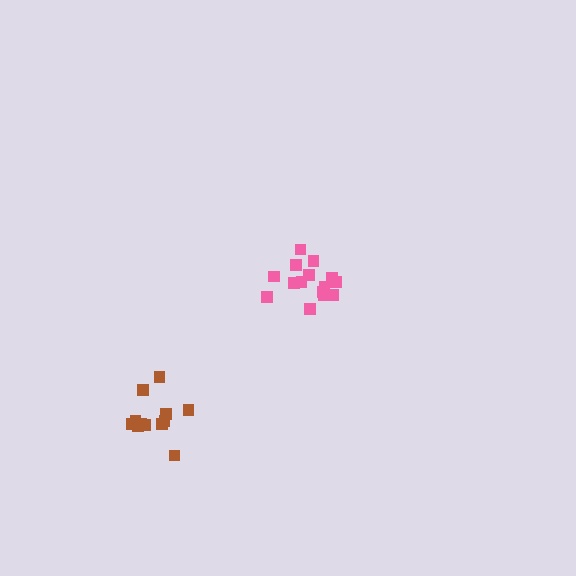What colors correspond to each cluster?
The clusters are colored: pink, brown.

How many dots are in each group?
Group 1: 15 dots, Group 2: 12 dots (27 total).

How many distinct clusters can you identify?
There are 2 distinct clusters.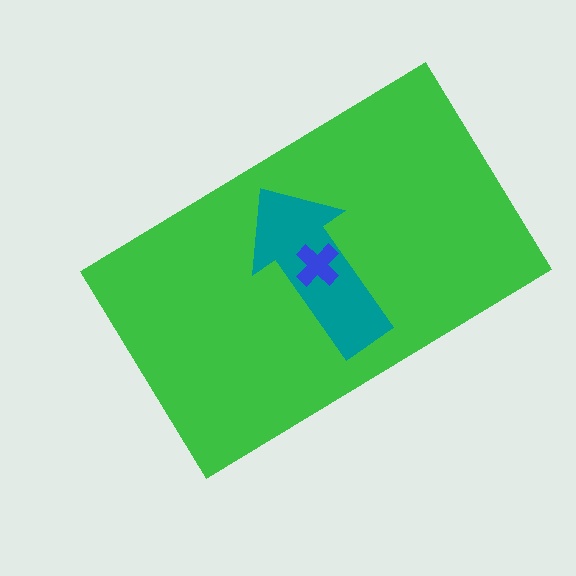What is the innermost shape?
The blue cross.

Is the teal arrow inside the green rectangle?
Yes.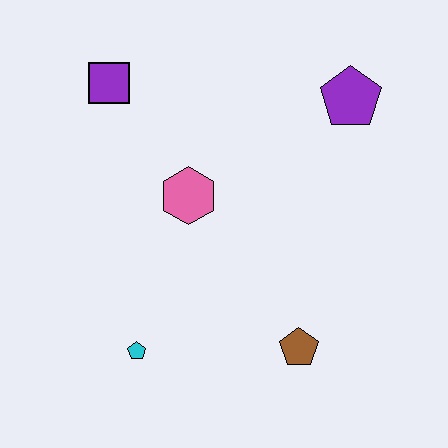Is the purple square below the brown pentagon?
No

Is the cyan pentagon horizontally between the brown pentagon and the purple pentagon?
No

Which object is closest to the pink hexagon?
The purple square is closest to the pink hexagon.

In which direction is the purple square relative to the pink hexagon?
The purple square is above the pink hexagon.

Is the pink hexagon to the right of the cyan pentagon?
Yes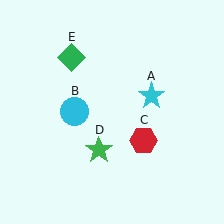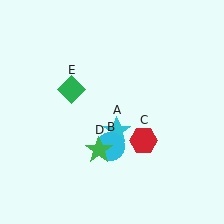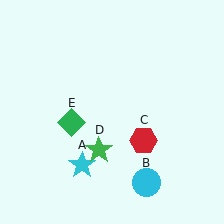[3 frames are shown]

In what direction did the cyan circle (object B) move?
The cyan circle (object B) moved down and to the right.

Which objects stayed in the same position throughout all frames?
Red hexagon (object C) and green star (object D) remained stationary.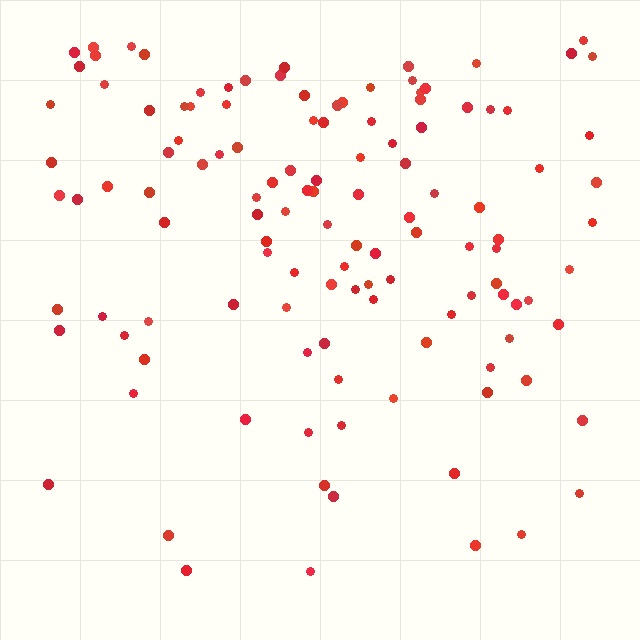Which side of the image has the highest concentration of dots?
The top.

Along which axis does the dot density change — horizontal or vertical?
Vertical.